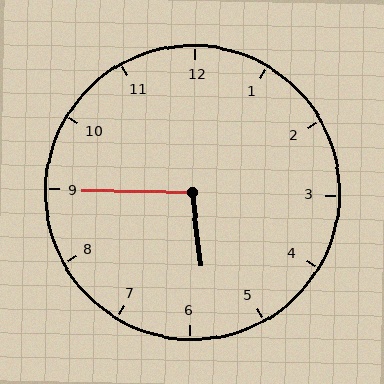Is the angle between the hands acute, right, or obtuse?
It is obtuse.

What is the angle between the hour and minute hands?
Approximately 98 degrees.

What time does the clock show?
5:45.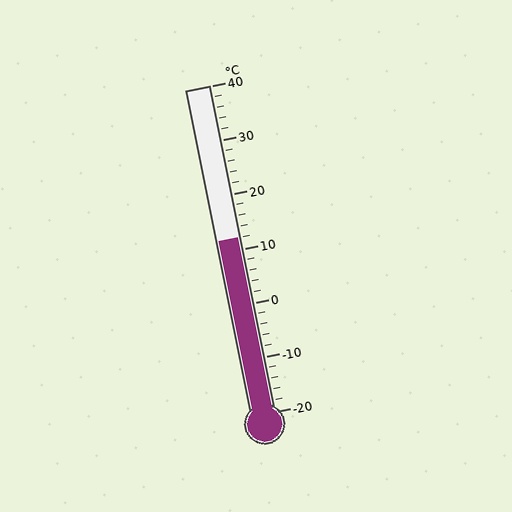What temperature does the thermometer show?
The thermometer shows approximately 12°C.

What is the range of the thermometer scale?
The thermometer scale ranges from -20°C to 40°C.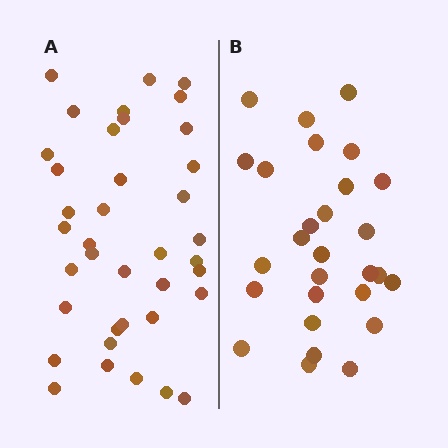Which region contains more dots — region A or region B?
Region A (the left region) has more dots.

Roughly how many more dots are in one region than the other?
Region A has roughly 10 or so more dots than region B.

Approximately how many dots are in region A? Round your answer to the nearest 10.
About 40 dots. (The exact count is 38, which rounds to 40.)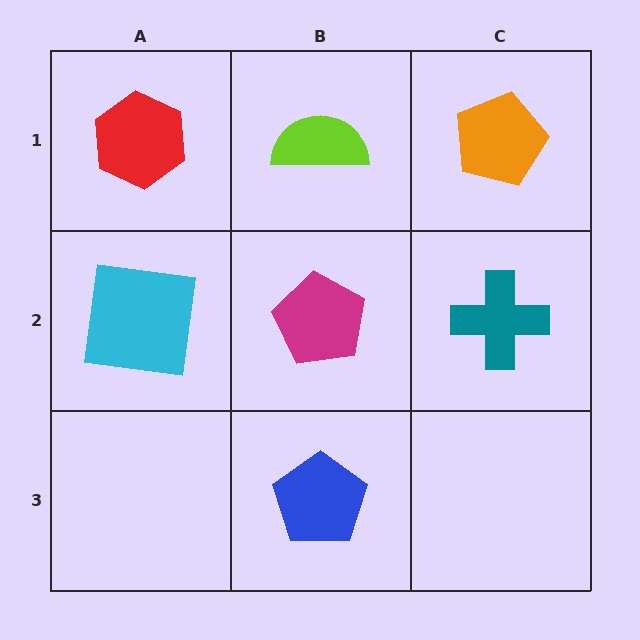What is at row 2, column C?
A teal cross.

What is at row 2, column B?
A magenta pentagon.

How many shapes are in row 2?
3 shapes.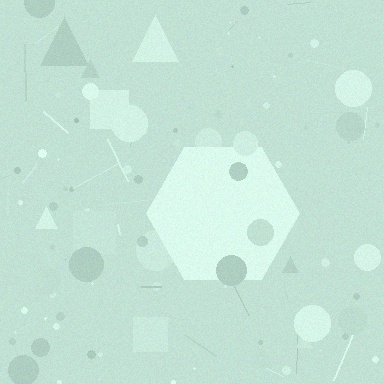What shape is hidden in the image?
A hexagon is hidden in the image.